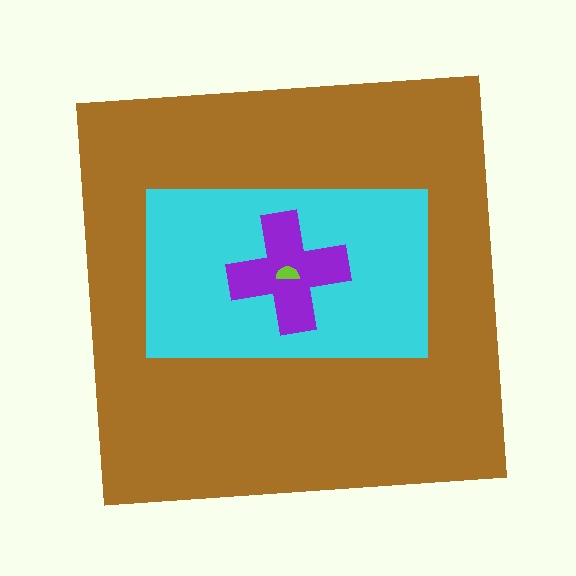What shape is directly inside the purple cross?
The lime semicircle.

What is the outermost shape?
The brown square.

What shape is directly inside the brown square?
The cyan rectangle.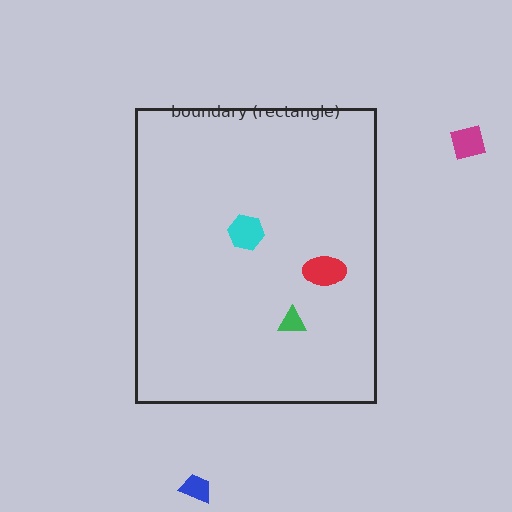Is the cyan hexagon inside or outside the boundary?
Inside.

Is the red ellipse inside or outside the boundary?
Inside.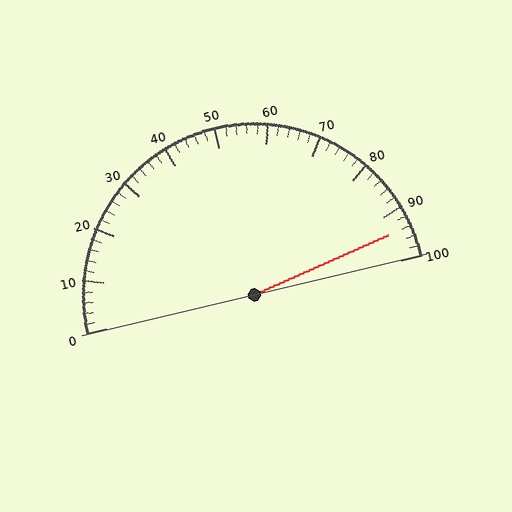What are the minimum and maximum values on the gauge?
The gauge ranges from 0 to 100.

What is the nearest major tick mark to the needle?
The nearest major tick mark is 90.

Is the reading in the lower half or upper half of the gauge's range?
The reading is in the upper half of the range (0 to 100).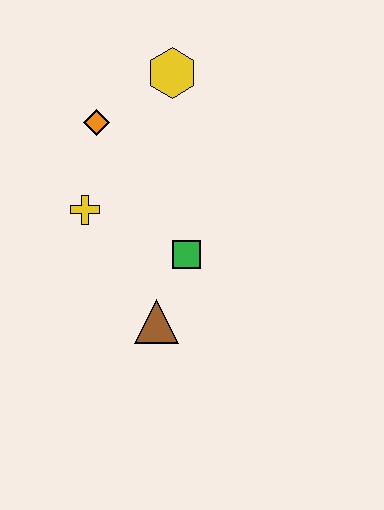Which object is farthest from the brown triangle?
The yellow hexagon is farthest from the brown triangle.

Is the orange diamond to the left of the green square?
Yes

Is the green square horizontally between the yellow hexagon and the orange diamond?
No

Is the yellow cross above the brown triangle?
Yes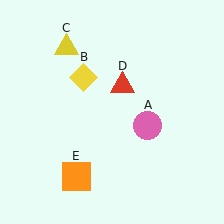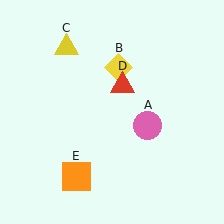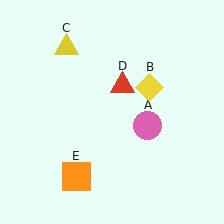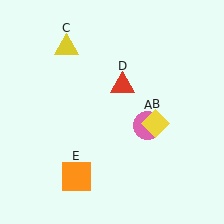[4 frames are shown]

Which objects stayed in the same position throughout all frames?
Pink circle (object A) and yellow triangle (object C) and red triangle (object D) and orange square (object E) remained stationary.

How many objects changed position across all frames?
1 object changed position: yellow diamond (object B).